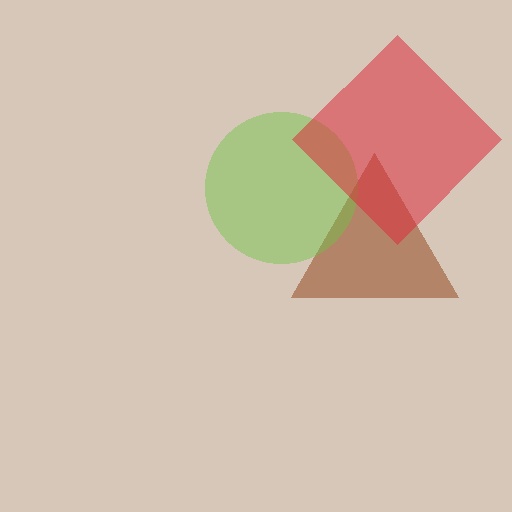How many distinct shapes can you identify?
There are 3 distinct shapes: a brown triangle, a lime circle, a red diamond.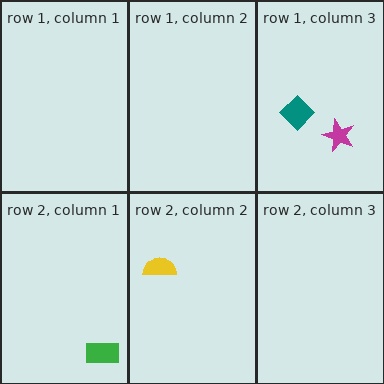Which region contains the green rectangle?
The row 2, column 1 region.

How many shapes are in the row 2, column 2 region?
1.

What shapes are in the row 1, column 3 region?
The teal diamond, the magenta star.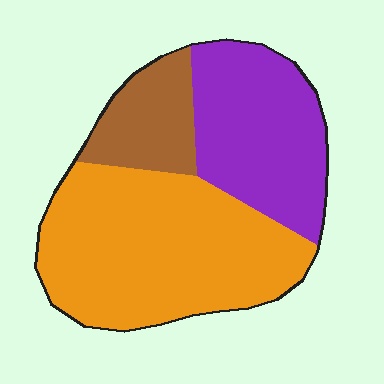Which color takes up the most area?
Orange, at roughly 55%.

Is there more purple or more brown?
Purple.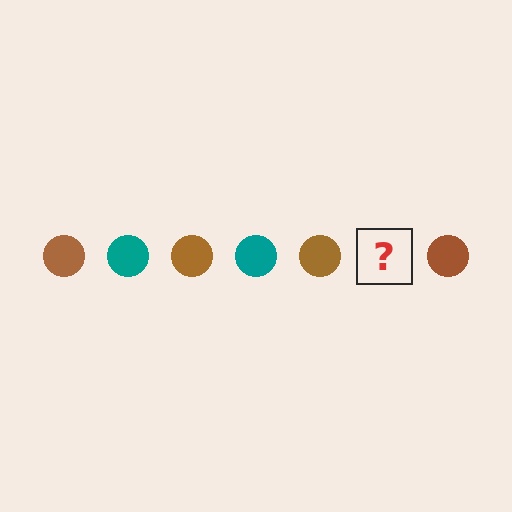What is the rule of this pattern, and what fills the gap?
The rule is that the pattern cycles through brown, teal circles. The gap should be filled with a teal circle.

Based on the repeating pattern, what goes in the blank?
The blank should be a teal circle.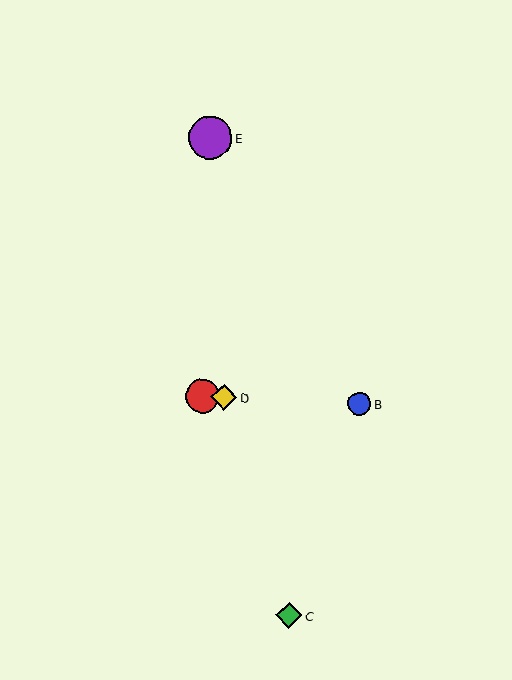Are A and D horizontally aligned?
Yes, both are at y≈396.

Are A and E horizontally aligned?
No, A is at y≈396 and E is at y≈137.